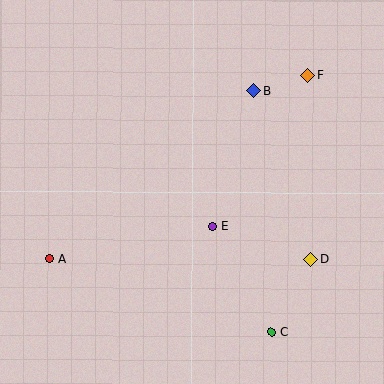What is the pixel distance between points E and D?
The distance between E and D is 103 pixels.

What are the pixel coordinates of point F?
Point F is at (308, 75).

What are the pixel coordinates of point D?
Point D is at (310, 259).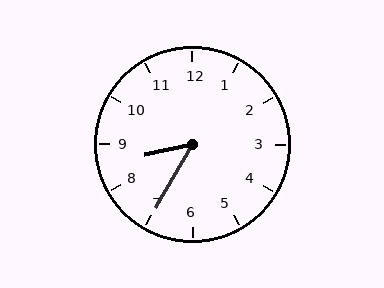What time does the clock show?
8:35.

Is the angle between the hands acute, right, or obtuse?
It is acute.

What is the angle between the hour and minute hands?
Approximately 48 degrees.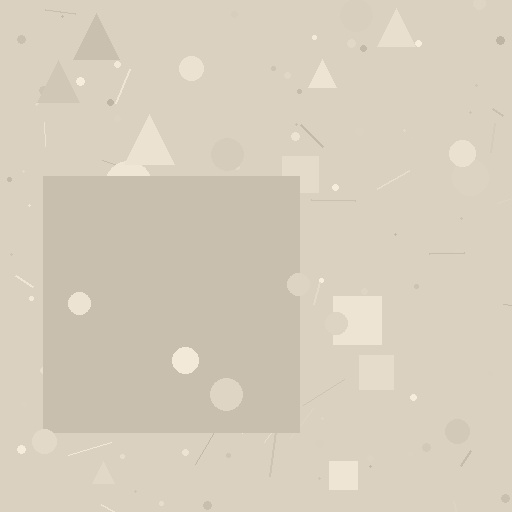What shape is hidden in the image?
A square is hidden in the image.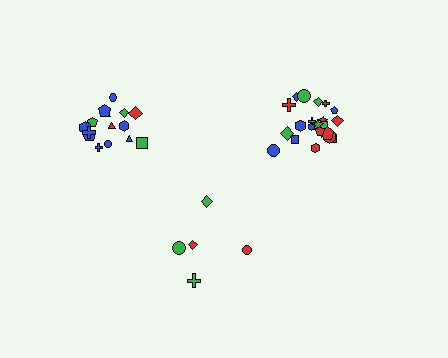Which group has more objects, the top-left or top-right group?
The top-right group.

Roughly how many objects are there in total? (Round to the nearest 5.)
Roughly 40 objects in total.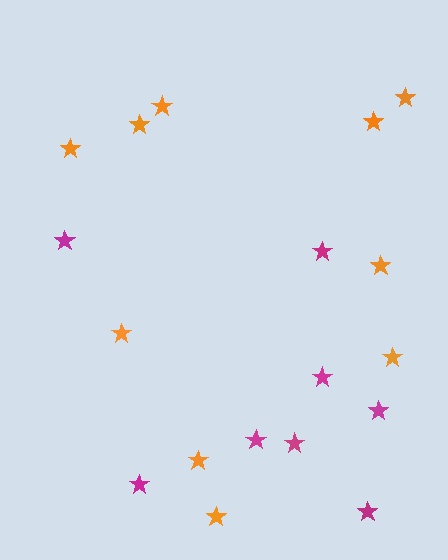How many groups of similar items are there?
There are 2 groups: one group of orange stars (10) and one group of magenta stars (8).